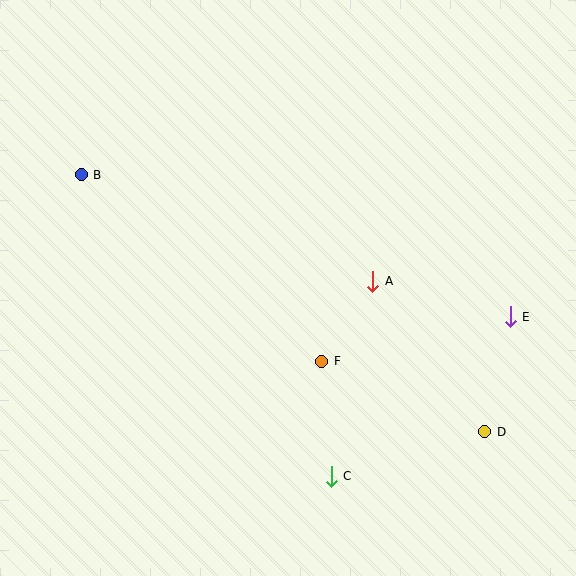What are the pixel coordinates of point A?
Point A is at (373, 281).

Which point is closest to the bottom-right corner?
Point D is closest to the bottom-right corner.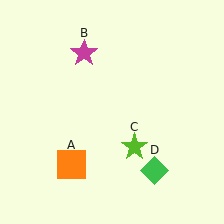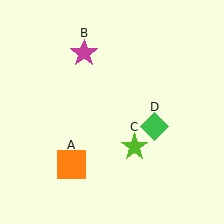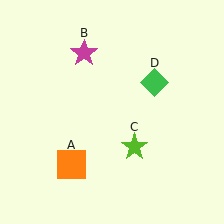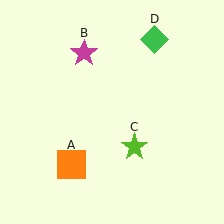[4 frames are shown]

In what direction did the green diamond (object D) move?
The green diamond (object D) moved up.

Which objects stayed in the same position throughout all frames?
Orange square (object A) and magenta star (object B) and lime star (object C) remained stationary.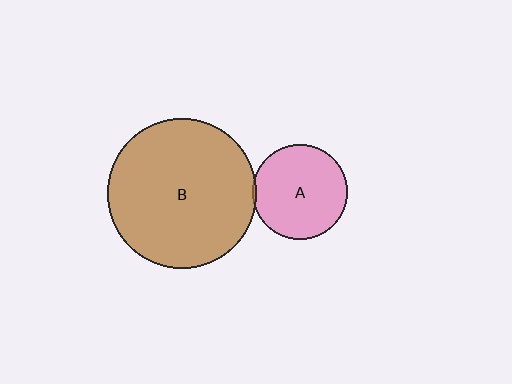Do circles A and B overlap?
Yes.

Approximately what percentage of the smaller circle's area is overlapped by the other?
Approximately 5%.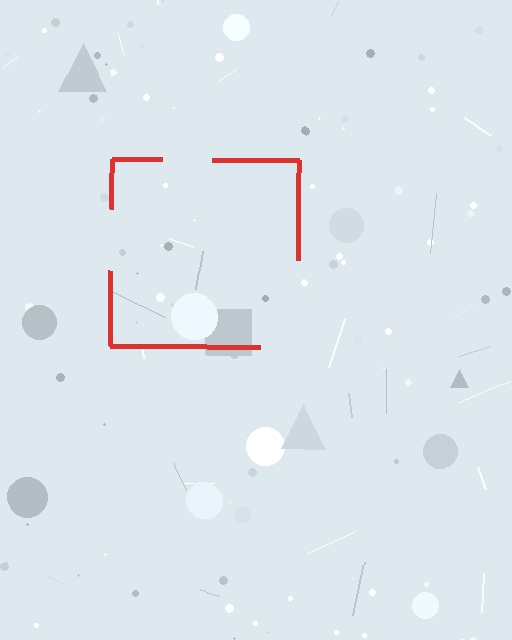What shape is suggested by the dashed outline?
The dashed outline suggests a square.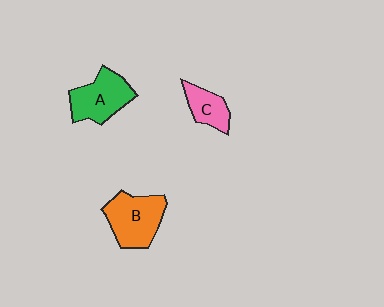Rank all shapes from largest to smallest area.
From largest to smallest: B (orange), A (green), C (pink).